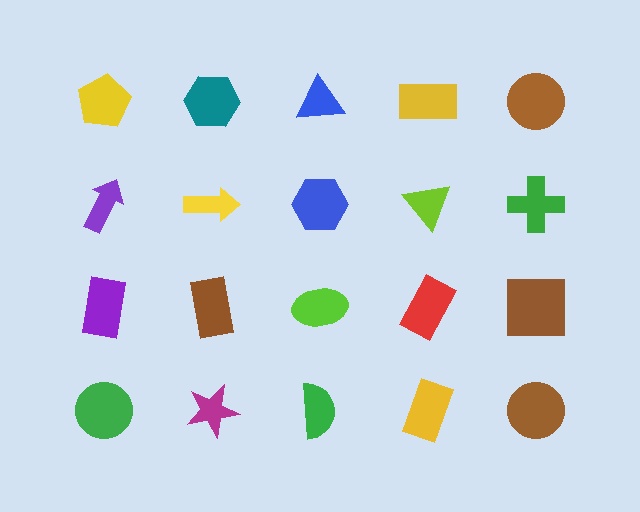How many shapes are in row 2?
5 shapes.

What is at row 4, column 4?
A yellow rectangle.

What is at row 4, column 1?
A green circle.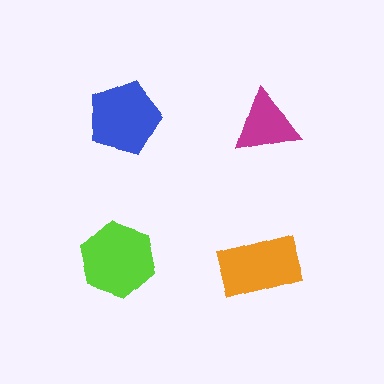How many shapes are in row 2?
2 shapes.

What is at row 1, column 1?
A blue pentagon.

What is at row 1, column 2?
A magenta triangle.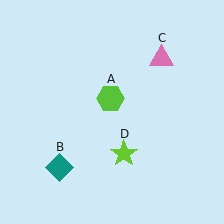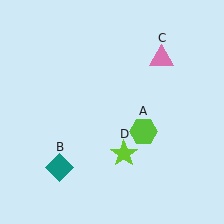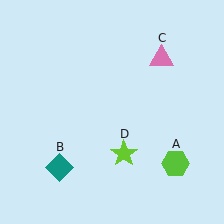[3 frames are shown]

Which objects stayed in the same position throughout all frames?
Teal diamond (object B) and pink triangle (object C) and lime star (object D) remained stationary.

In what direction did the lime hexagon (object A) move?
The lime hexagon (object A) moved down and to the right.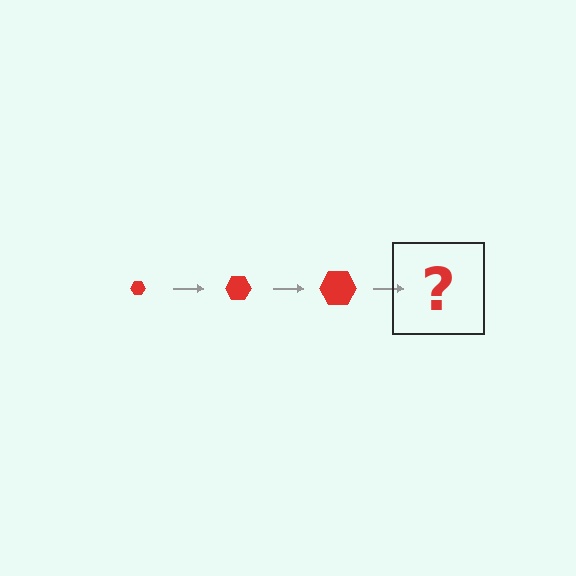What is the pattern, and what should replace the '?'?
The pattern is that the hexagon gets progressively larger each step. The '?' should be a red hexagon, larger than the previous one.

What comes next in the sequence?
The next element should be a red hexagon, larger than the previous one.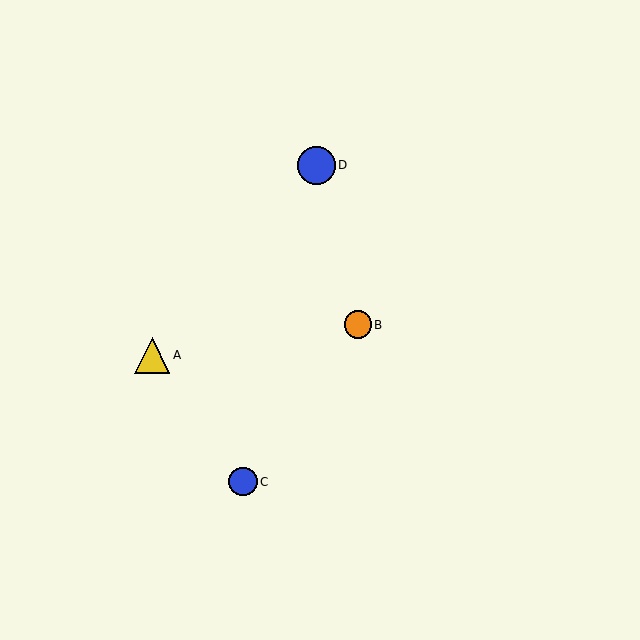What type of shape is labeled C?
Shape C is a blue circle.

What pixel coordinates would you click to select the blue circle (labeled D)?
Click at (316, 165) to select the blue circle D.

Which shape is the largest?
The blue circle (labeled D) is the largest.